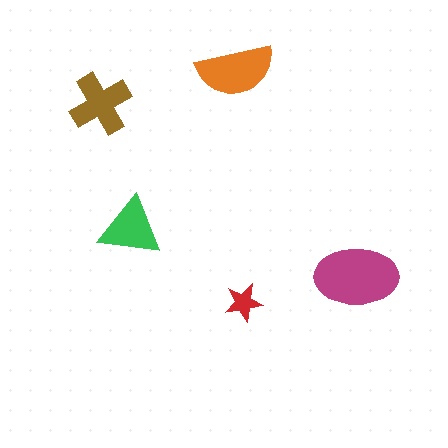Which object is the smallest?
The red star.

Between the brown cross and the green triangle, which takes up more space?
The brown cross.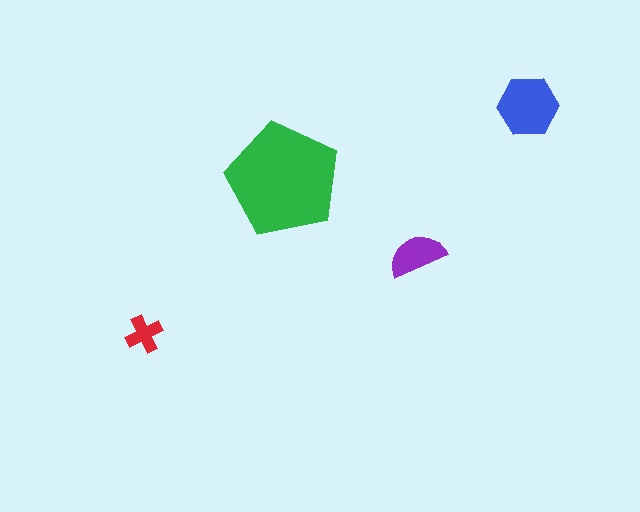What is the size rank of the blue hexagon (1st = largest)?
2nd.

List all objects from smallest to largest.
The red cross, the purple semicircle, the blue hexagon, the green pentagon.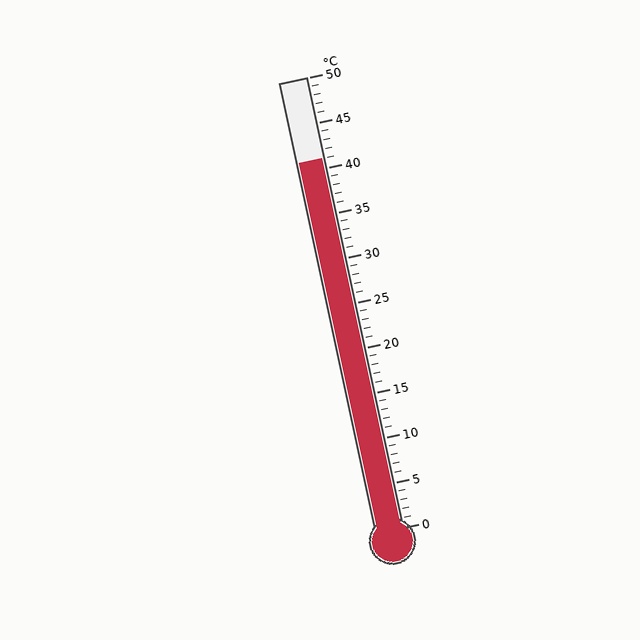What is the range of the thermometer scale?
The thermometer scale ranges from 0°C to 50°C.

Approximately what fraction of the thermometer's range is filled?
The thermometer is filled to approximately 80% of its range.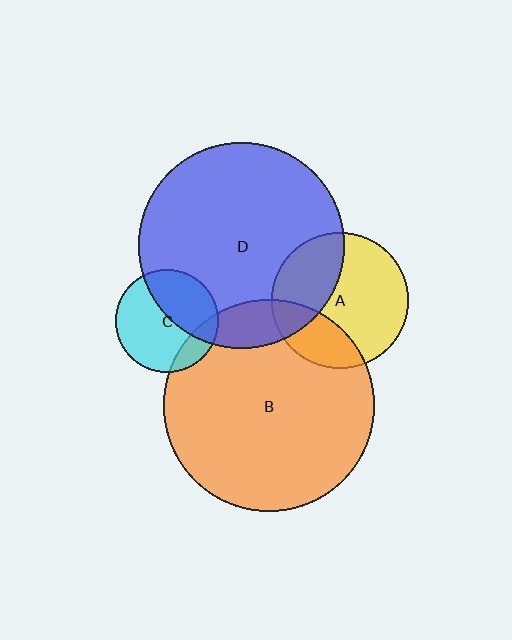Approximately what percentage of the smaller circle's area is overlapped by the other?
Approximately 10%.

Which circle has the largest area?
Circle B (orange).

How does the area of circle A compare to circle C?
Approximately 1.7 times.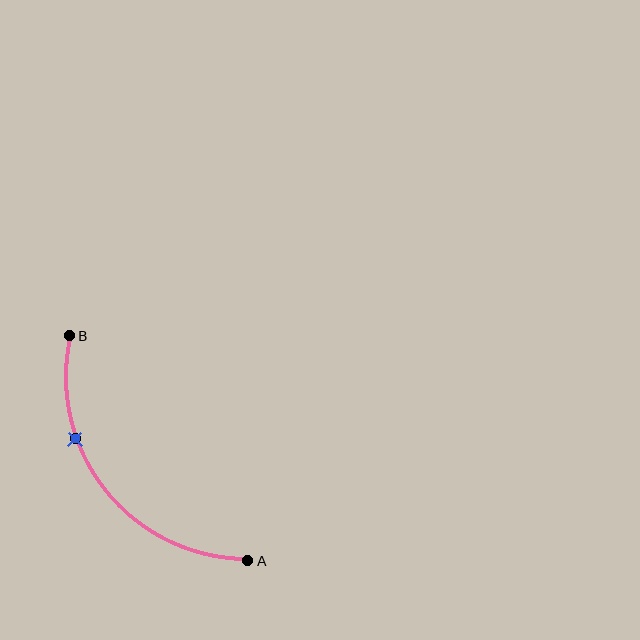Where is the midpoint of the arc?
The arc midpoint is the point on the curve farthest from the straight line joining A and B. It sits below and to the left of that line.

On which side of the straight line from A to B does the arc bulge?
The arc bulges below and to the left of the straight line connecting A and B.